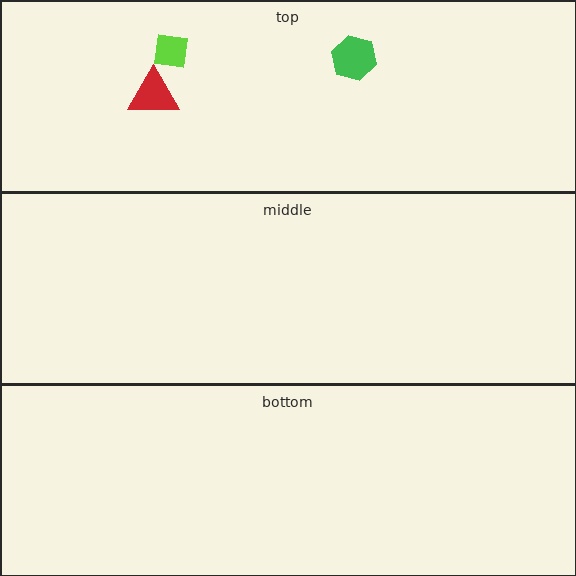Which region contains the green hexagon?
The top region.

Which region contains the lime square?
The top region.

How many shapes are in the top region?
3.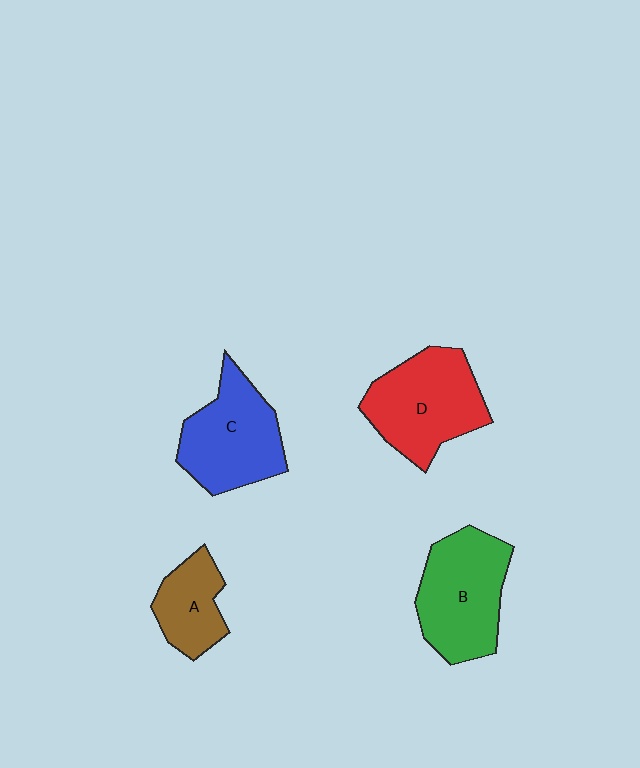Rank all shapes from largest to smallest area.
From largest to smallest: D (red), B (green), C (blue), A (brown).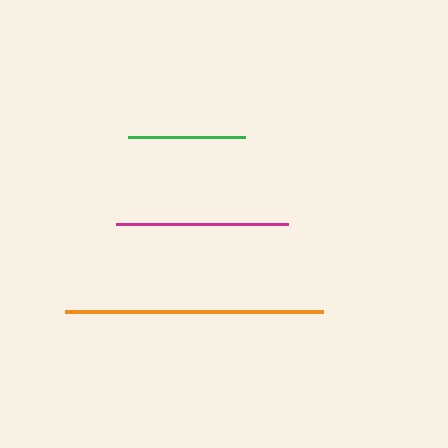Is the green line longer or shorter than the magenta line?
The magenta line is longer than the green line.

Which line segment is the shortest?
The green line is the shortest at approximately 117 pixels.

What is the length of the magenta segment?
The magenta segment is approximately 172 pixels long.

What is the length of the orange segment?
The orange segment is approximately 258 pixels long.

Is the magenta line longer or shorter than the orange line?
The orange line is longer than the magenta line.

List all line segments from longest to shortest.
From longest to shortest: orange, magenta, green.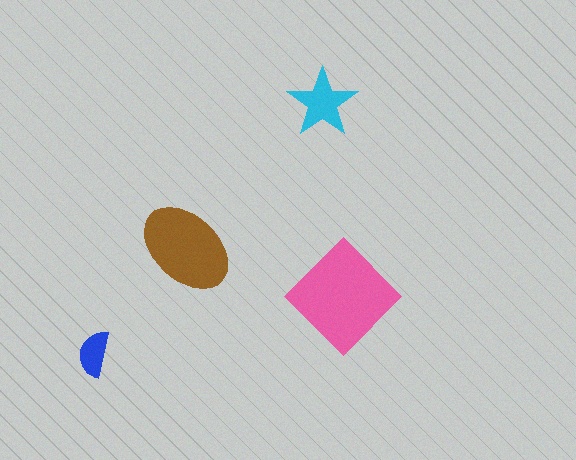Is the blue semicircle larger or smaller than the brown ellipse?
Smaller.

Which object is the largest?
The pink diamond.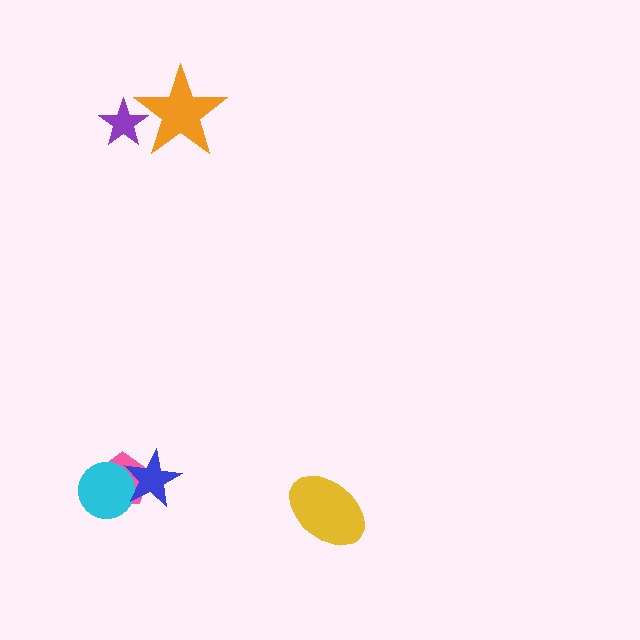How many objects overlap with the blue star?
2 objects overlap with the blue star.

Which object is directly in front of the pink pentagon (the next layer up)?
The cyan circle is directly in front of the pink pentagon.